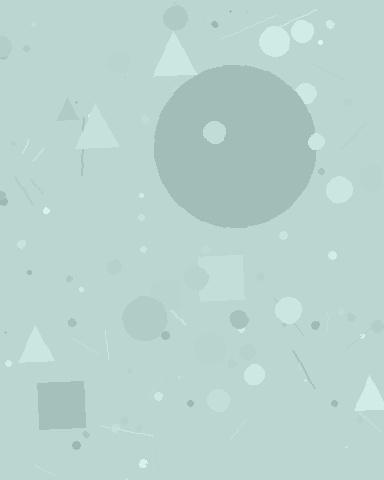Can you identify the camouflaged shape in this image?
The camouflaged shape is a circle.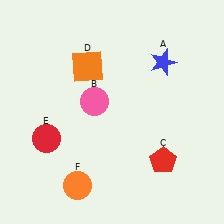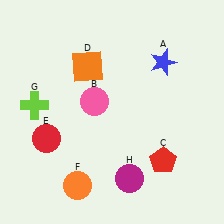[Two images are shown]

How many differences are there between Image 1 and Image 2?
There are 2 differences between the two images.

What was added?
A lime cross (G), a magenta circle (H) were added in Image 2.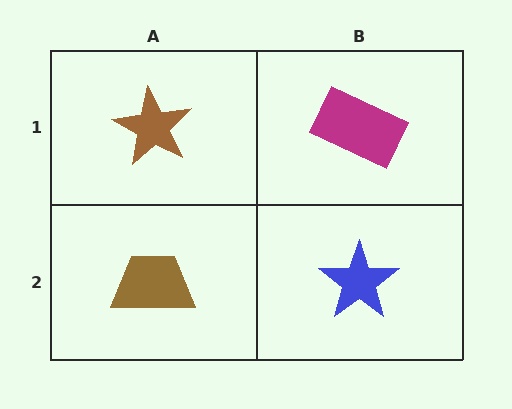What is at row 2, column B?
A blue star.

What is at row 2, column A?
A brown trapezoid.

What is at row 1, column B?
A magenta rectangle.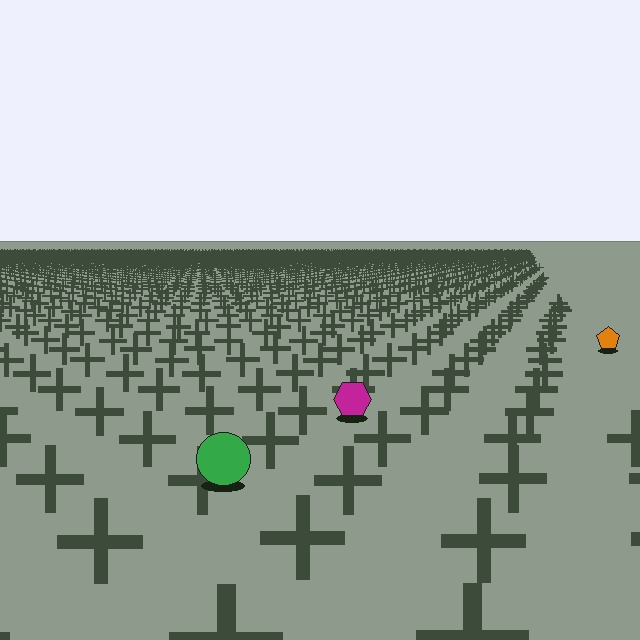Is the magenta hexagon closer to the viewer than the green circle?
No. The green circle is closer — you can tell from the texture gradient: the ground texture is coarser near it.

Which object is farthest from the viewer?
The orange pentagon is farthest from the viewer. It appears smaller and the ground texture around it is denser.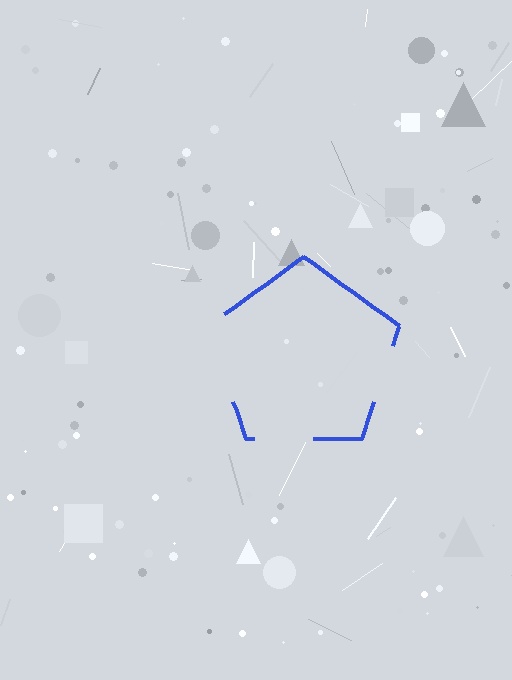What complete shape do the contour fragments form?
The contour fragments form a pentagon.